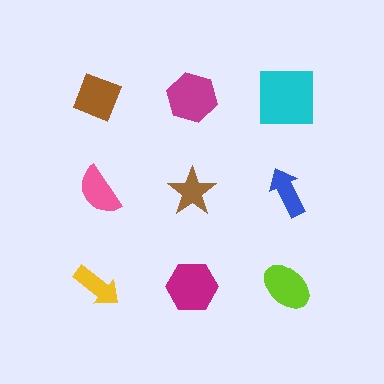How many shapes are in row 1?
3 shapes.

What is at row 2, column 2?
A brown star.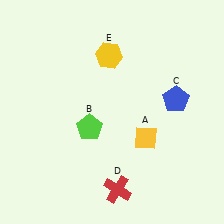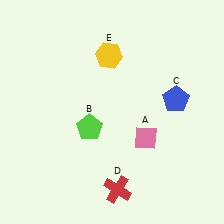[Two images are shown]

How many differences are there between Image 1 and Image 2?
There is 1 difference between the two images.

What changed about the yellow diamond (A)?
In Image 1, A is yellow. In Image 2, it changed to pink.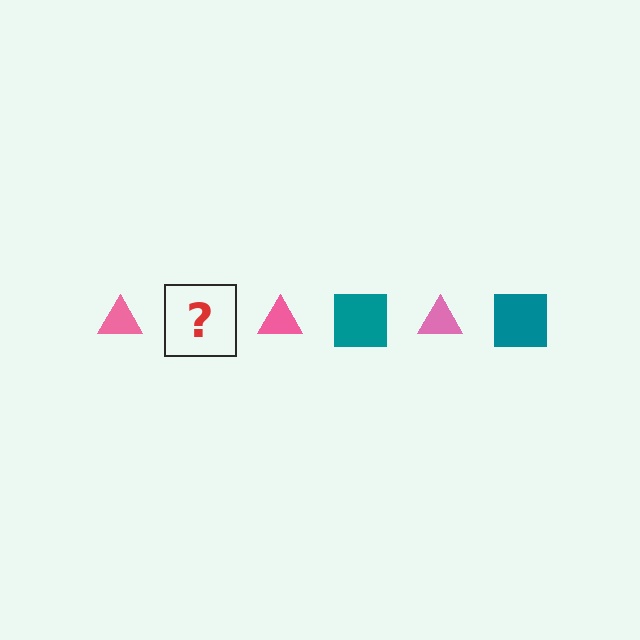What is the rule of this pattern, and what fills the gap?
The rule is that the pattern alternates between pink triangle and teal square. The gap should be filled with a teal square.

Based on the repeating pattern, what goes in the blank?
The blank should be a teal square.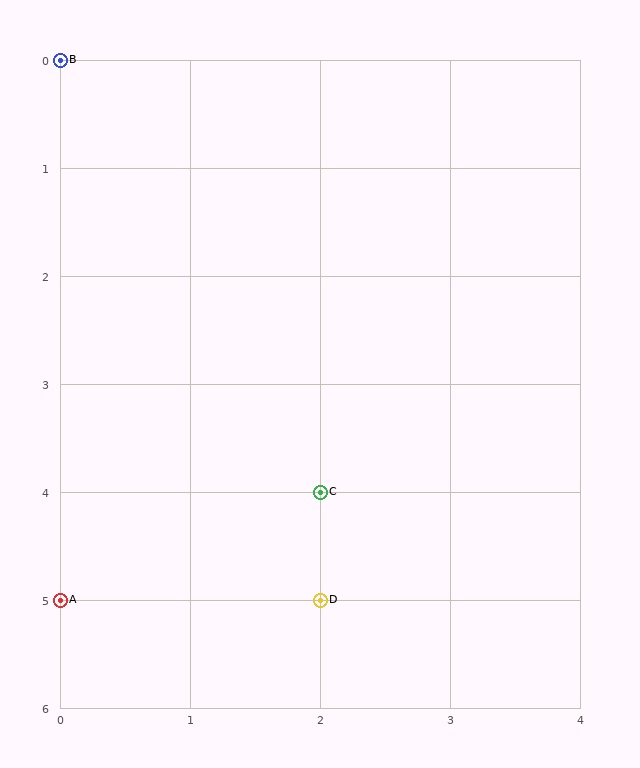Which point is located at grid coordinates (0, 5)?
Point A is at (0, 5).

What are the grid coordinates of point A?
Point A is at grid coordinates (0, 5).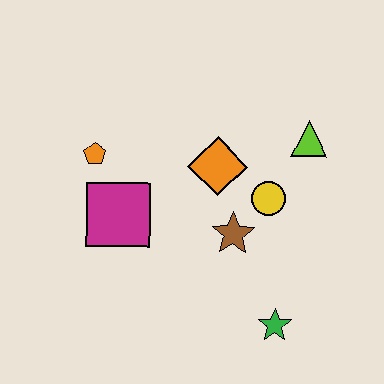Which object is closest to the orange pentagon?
The magenta square is closest to the orange pentagon.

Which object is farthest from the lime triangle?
The orange pentagon is farthest from the lime triangle.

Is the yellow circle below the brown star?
No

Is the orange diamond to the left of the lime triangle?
Yes